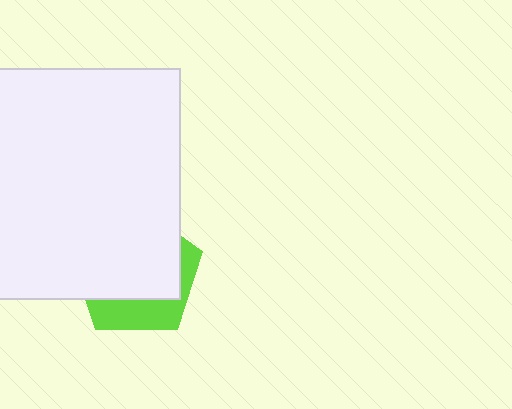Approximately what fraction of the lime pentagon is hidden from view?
Roughly 69% of the lime pentagon is hidden behind the white square.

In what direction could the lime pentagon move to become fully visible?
The lime pentagon could move toward the lower-right. That would shift it out from behind the white square entirely.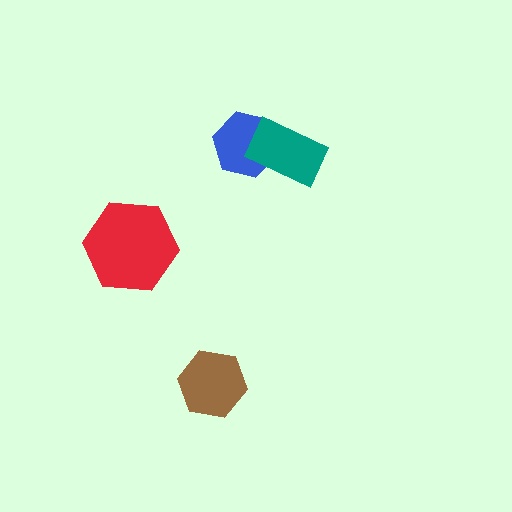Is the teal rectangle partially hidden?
No, no other shape covers it.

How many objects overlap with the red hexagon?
0 objects overlap with the red hexagon.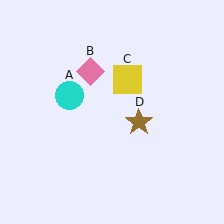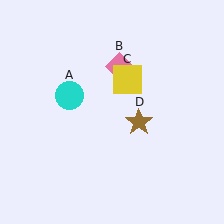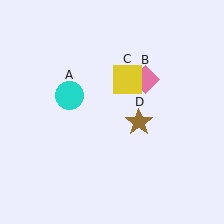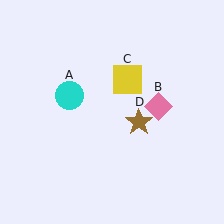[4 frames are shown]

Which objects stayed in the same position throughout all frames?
Cyan circle (object A) and yellow square (object C) and brown star (object D) remained stationary.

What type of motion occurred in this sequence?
The pink diamond (object B) rotated clockwise around the center of the scene.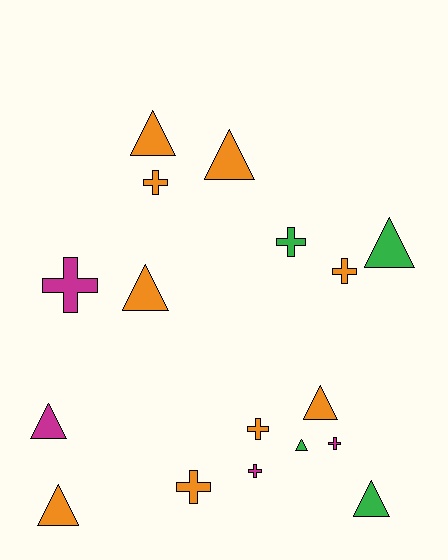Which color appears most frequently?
Orange, with 9 objects.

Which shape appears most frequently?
Triangle, with 9 objects.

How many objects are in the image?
There are 17 objects.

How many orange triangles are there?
There are 5 orange triangles.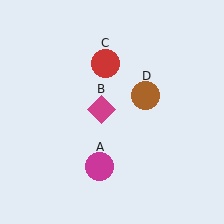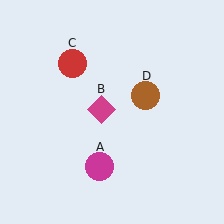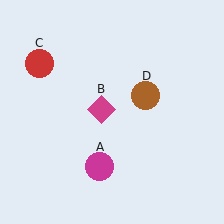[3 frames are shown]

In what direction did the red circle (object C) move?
The red circle (object C) moved left.